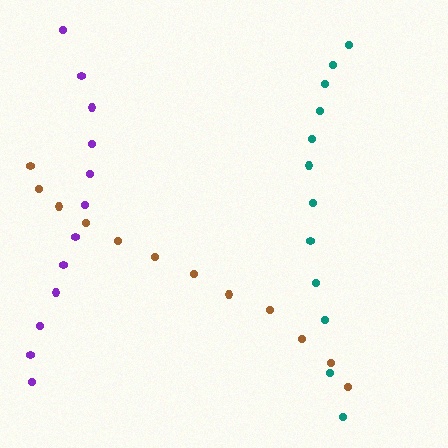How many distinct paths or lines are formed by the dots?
There are 3 distinct paths.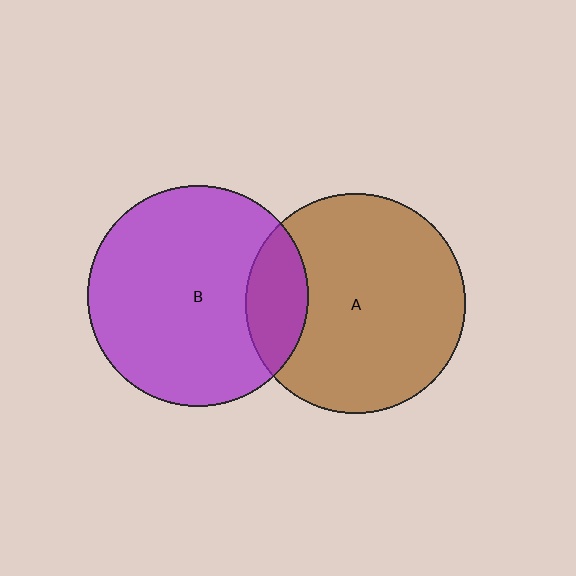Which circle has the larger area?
Circle B (purple).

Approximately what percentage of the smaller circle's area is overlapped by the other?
Approximately 20%.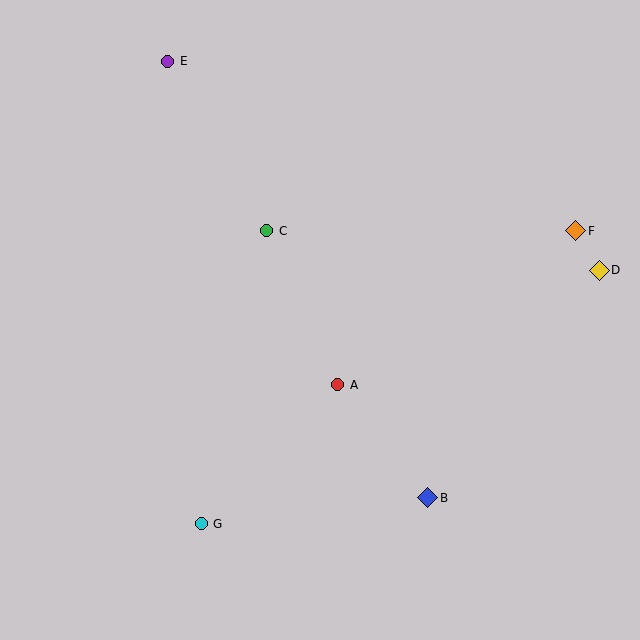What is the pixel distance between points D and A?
The distance between D and A is 286 pixels.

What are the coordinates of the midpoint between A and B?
The midpoint between A and B is at (383, 441).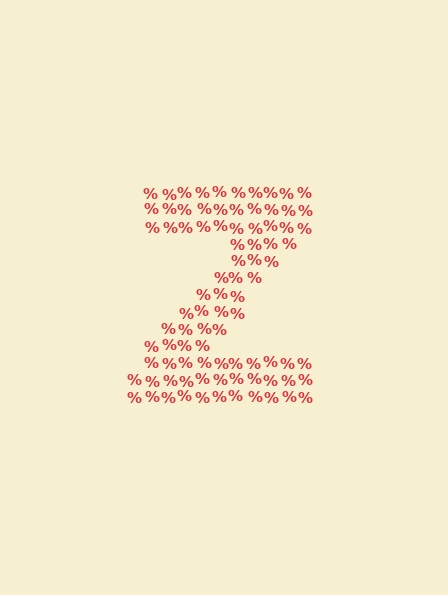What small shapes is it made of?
It is made of small percent signs.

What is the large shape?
The large shape is the letter Z.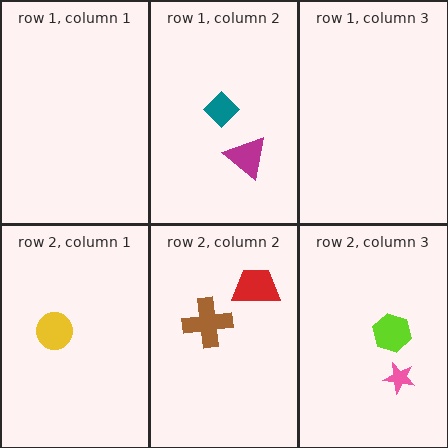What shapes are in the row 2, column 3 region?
The pink star, the lime hexagon.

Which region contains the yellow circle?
The row 2, column 1 region.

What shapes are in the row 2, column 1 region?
The yellow circle.